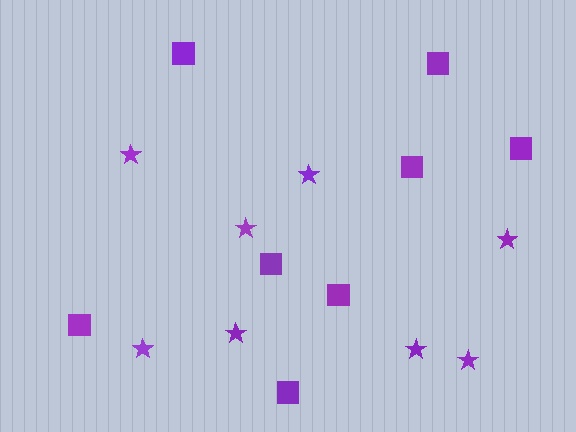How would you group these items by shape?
There are 2 groups: one group of squares (8) and one group of stars (8).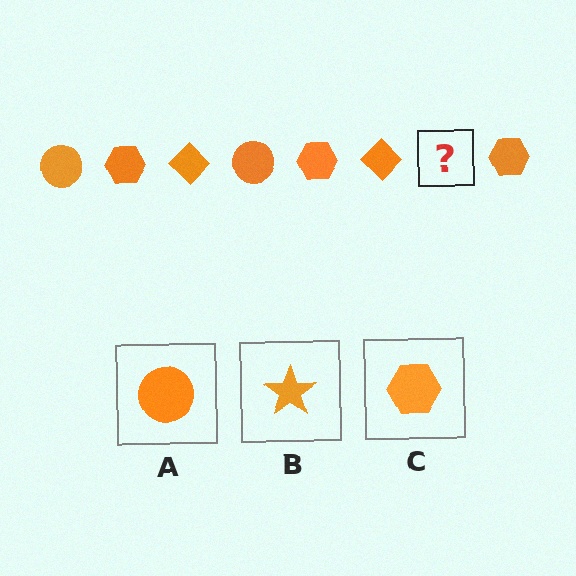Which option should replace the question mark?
Option A.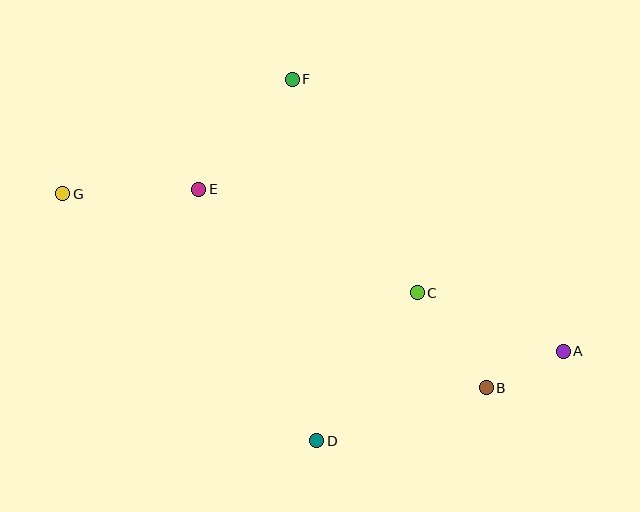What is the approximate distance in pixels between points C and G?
The distance between C and G is approximately 368 pixels.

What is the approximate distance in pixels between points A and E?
The distance between A and E is approximately 399 pixels.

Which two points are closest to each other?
Points A and B are closest to each other.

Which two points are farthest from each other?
Points A and G are farthest from each other.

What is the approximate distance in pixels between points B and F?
The distance between B and F is approximately 364 pixels.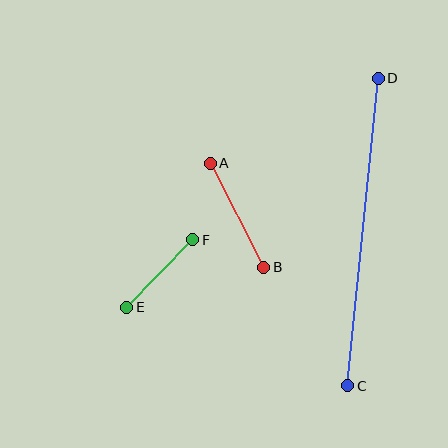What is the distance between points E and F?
The distance is approximately 95 pixels.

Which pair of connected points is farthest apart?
Points C and D are farthest apart.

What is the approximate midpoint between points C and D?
The midpoint is at approximately (363, 232) pixels.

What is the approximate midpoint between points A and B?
The midpoint is at approximately (237, 215) pixels.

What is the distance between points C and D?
The distance is approximately 309 pixels.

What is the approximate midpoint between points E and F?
The midpoint is at approximately (160, 273) pixels.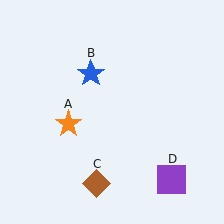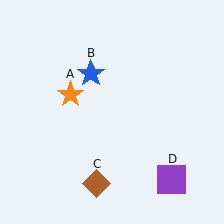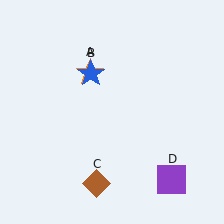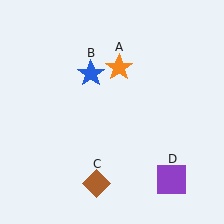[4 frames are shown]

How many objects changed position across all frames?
1 object changed position: orange star (object A).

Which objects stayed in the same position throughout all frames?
Blue star (object B) and brown diamond (object C) and purple square (object D) remained stationary.